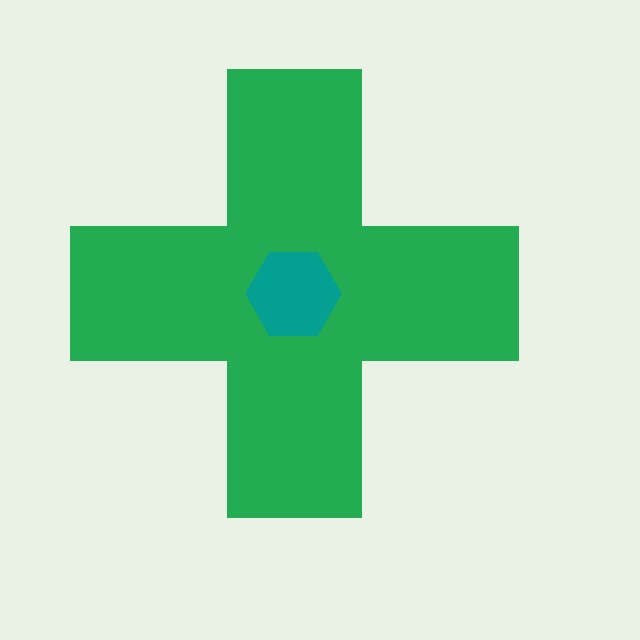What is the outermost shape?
The green cross.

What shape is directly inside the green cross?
The teal hexagon.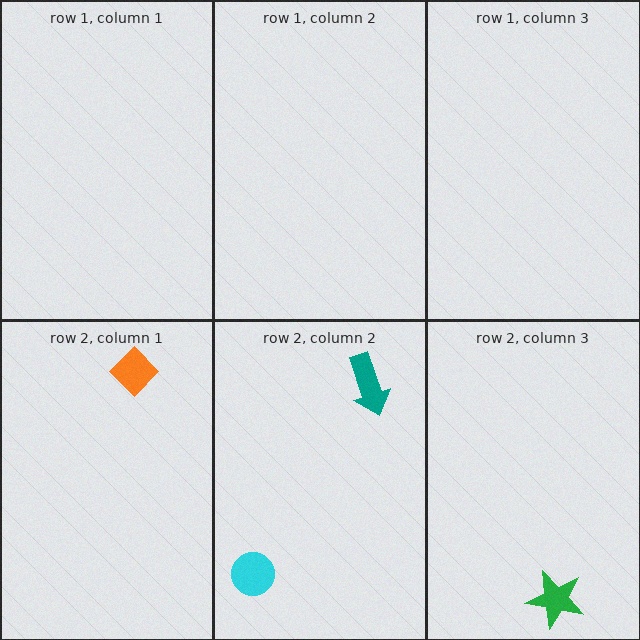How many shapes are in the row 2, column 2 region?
2.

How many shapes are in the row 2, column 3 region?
1.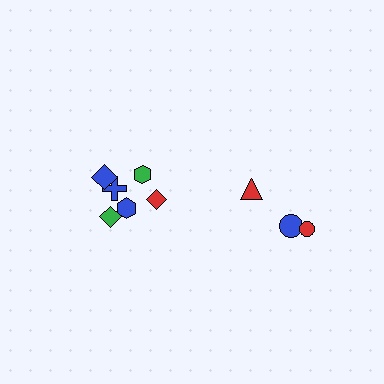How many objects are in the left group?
There are 6 objects.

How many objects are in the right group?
There are 3 objects.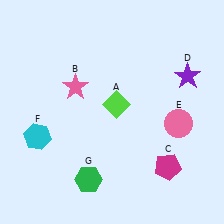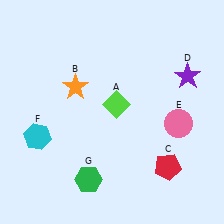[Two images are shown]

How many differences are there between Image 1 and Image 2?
There are 2 differences between the two images.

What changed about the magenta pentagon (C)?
In Image 1, C is magenta. In Image 2, it changed to red.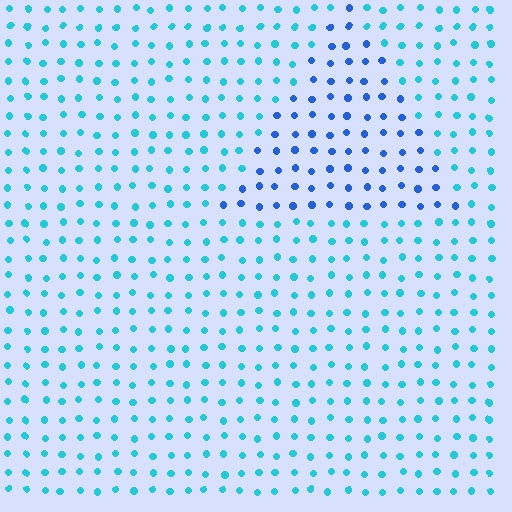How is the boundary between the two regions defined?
The boundary is defined purely by a slight shift in hue (about 36 degrees). Spacing, size, and orientation are identical on both sides.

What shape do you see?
I see a triangle.